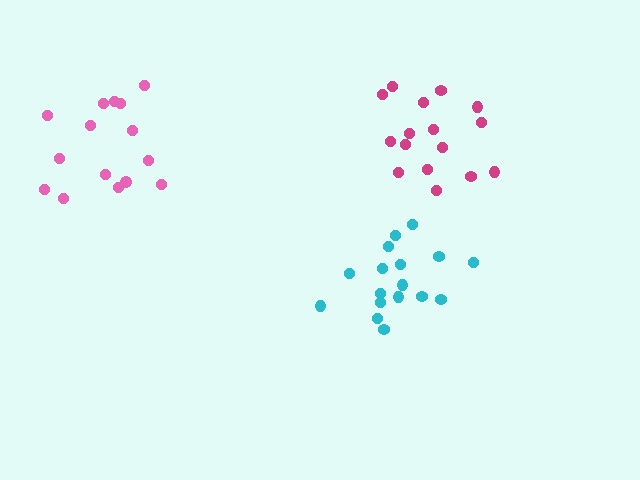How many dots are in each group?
Group 1: 15 dots, Group 2: 16 dots, Group 3: 17 dots (48 total).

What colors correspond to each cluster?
The clusters are colored: pink, magenta, cyan.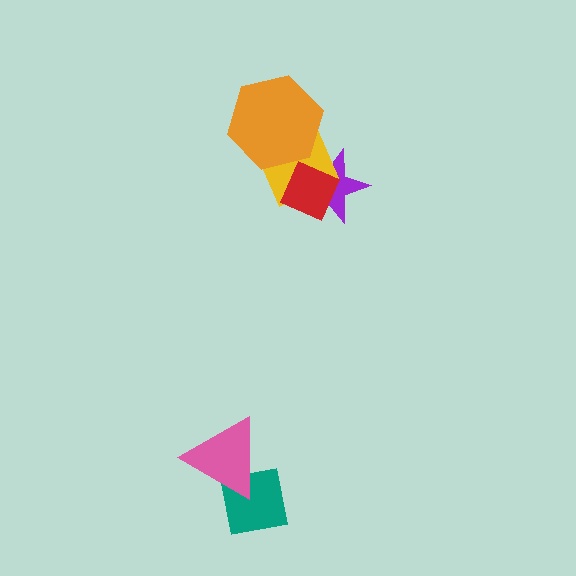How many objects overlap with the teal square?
1 object overlaps with the teal square.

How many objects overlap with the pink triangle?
1 object overlaps with the pink triangle.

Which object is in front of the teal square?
The pink triangle is in front of the teal square.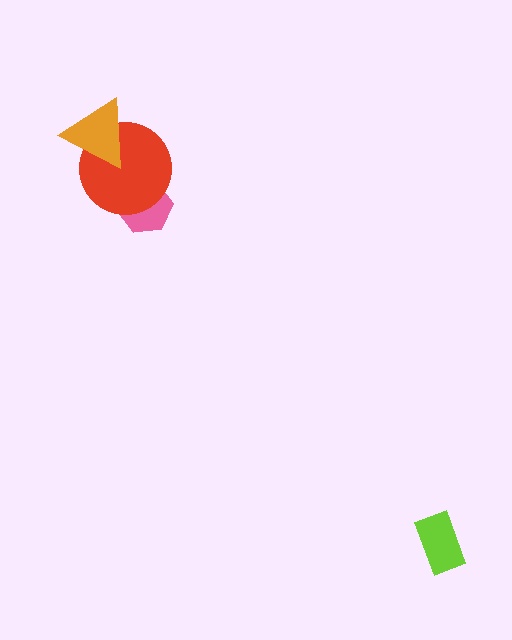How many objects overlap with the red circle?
2 objects overlap with the red circle.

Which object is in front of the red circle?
The orange triangle is in front of the red circle.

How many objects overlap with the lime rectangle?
0 objects overlap with the lime rectangle.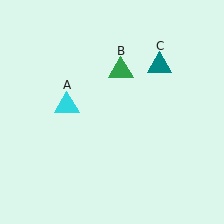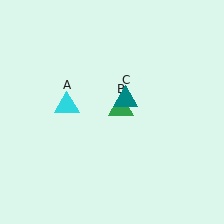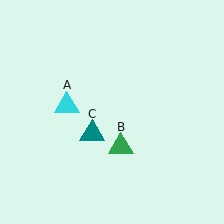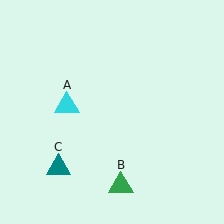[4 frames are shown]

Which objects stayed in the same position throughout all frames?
Cyan triangle (object A) remained stationary.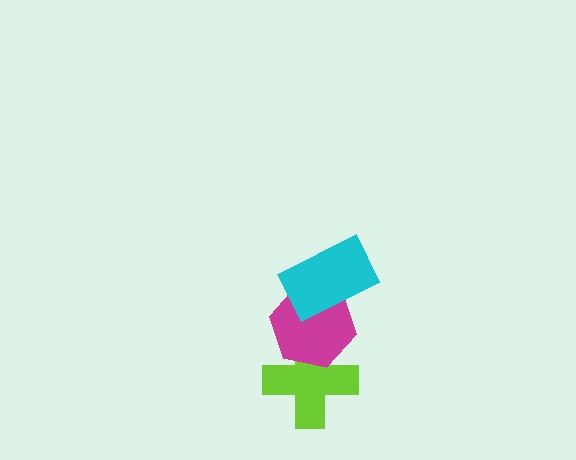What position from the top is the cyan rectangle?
The cyan rectangle is 1st from the top.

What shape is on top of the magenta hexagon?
The cyan rectangle is on top of the magenta hexagon.